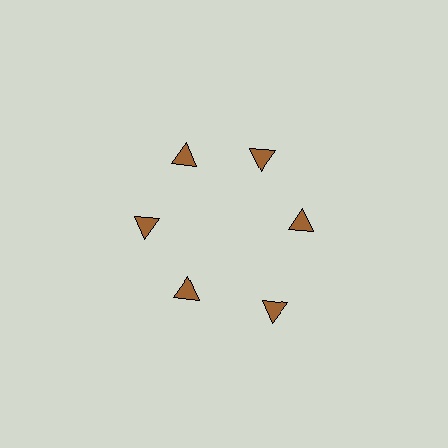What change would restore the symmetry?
The symmetry would be restored by moving it inward, back onto the ring so that all 6 triangles sit at equal angles and equal distance from the center.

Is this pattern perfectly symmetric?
No. The 6 brown triangles are arranged in a ring, but one element near the 5 o'clock position is pushed outward from the center, breaking the 6-fold rotational symmetry.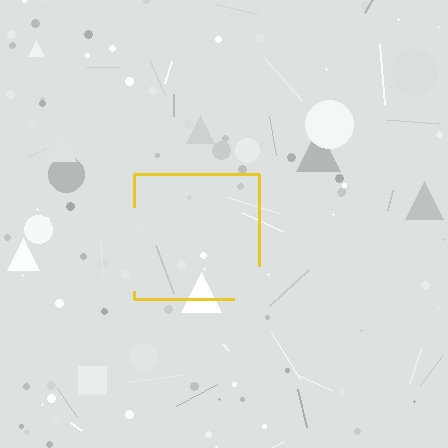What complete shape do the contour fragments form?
The contour fragments form a square.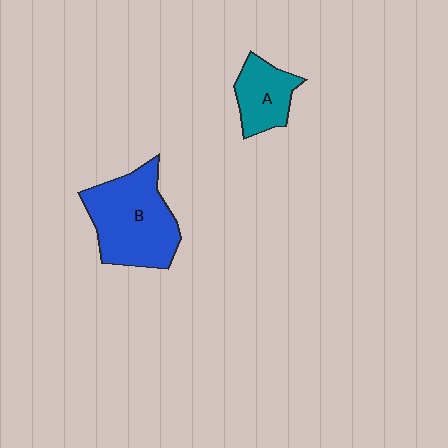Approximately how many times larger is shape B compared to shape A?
Approximately 2.0 times.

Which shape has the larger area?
Shape B (blue).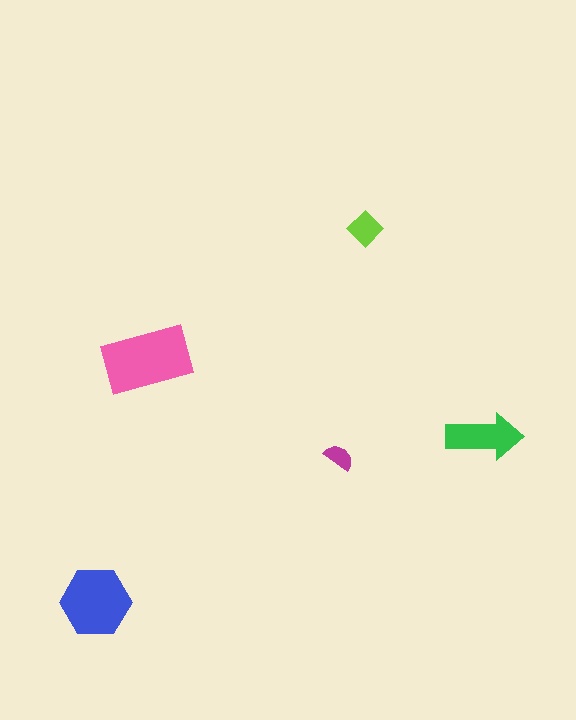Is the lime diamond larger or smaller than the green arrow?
Smaller.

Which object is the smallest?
The magenta semicircle.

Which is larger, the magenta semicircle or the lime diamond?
The lime diamond.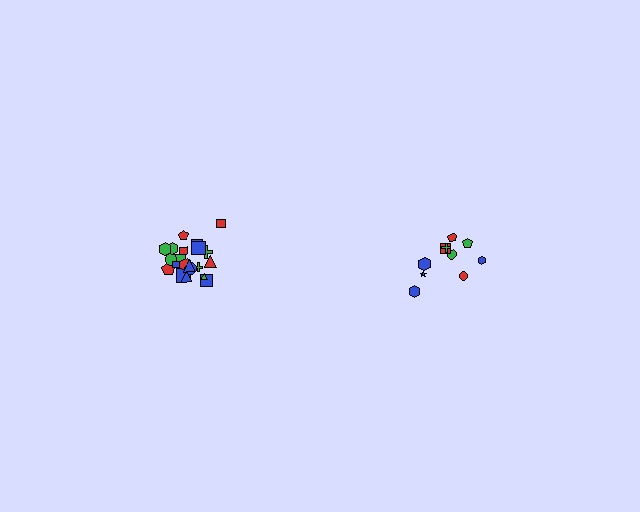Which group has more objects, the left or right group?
The left group.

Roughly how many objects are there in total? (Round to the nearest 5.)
Roughly 30 objects in total.